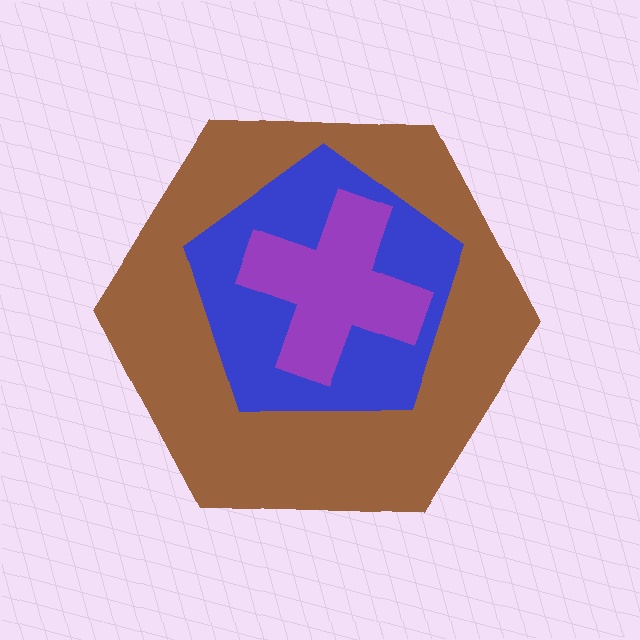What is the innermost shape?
The purple cross.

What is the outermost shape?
The brown hexagon.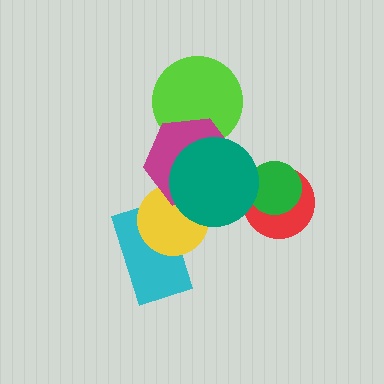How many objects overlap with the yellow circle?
3 objects overlap with the yellow circle.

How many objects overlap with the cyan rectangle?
1 object overlaps with the cyan rectangle.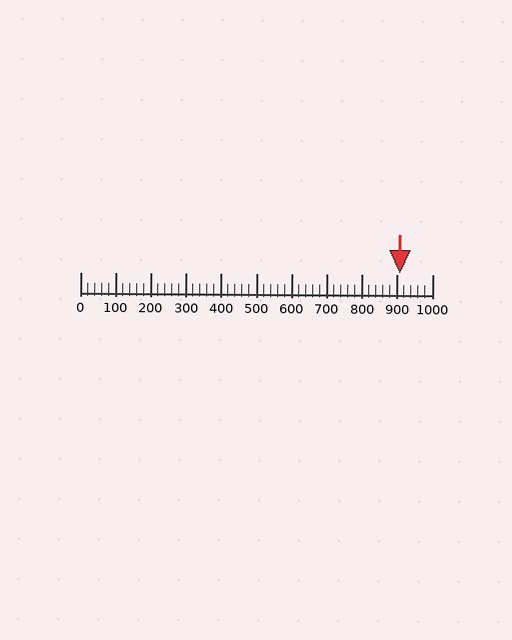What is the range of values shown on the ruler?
The ruler shows values from 0 to 1000.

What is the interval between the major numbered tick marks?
The major tick marks are spaced 100 units apart.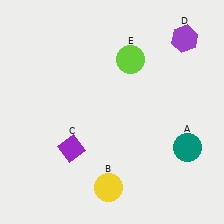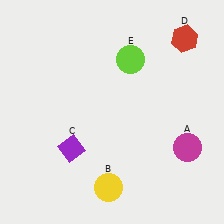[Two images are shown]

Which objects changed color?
A changed from teal to magenta. D changed from purple to red.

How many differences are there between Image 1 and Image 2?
There are 2 differences between the two images.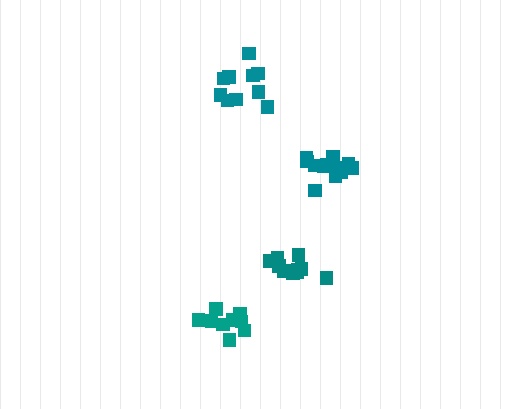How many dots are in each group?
Group 1: 9 dots, Group 2: 10 dots, Group 3: 10 dots, Group 4: 13 dots (42 total).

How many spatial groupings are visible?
There are 4 spatial groupings.